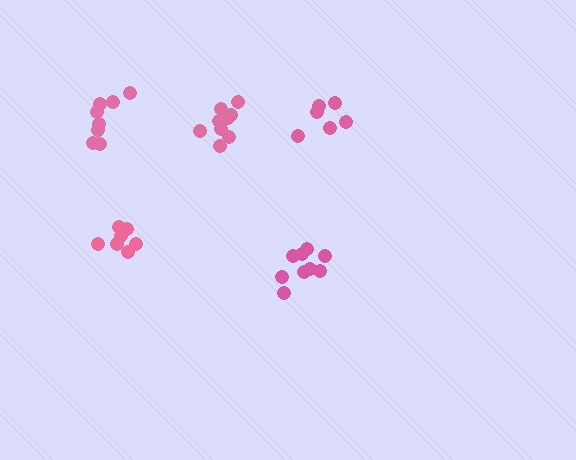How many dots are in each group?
Group 1: 9 dots, Group 2: 8 dots, Group 3: 6 dots, Group 4: 10 dots, Group 5: 7 dots (40 total).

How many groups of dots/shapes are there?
There are 5 groups.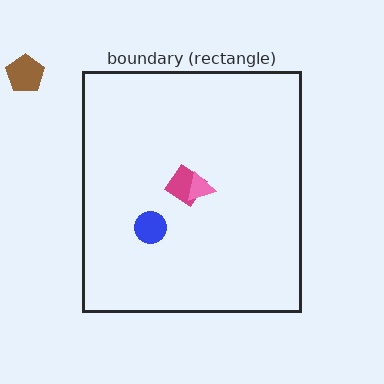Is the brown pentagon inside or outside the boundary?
Outside.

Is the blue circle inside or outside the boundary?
Inside.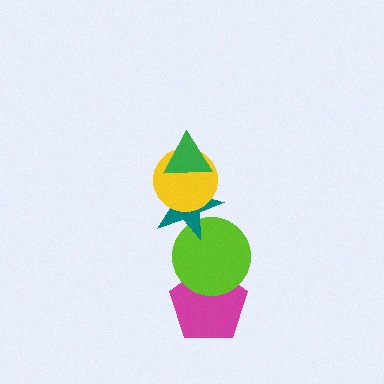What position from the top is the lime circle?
The lime circle is 4th from the top.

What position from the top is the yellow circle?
The yellow circle is 2nd from the top.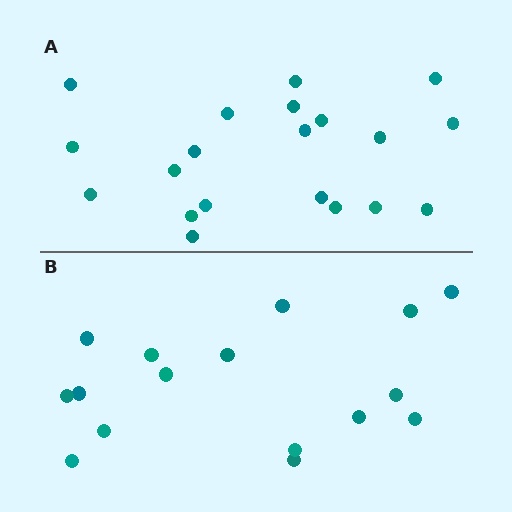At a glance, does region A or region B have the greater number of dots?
Region A (the top region) has more dots.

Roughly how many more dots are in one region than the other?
Region A has about 4 more dots than region B.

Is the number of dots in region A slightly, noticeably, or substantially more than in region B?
Region A has noticeably more, but not dramatically so. The ratio is roughly 1.2 to 1.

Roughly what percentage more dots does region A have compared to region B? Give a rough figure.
About 25% more.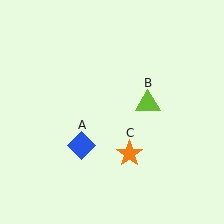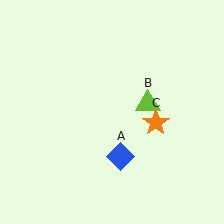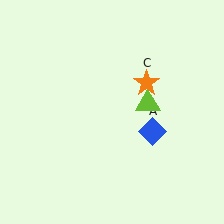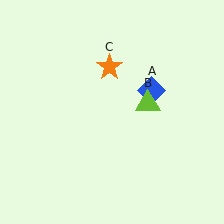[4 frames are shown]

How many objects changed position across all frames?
2 objects changed position: blue diamond (object A), orange star (object C).